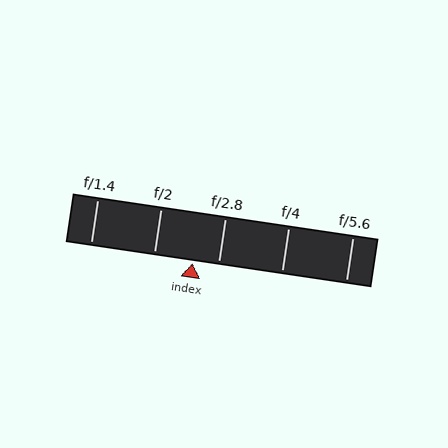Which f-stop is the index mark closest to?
The index mark is closest to f/2.8.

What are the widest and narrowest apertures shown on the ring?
The widest aperture shown is f/1.4 and the narrowest is f/5.6.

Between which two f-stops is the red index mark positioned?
The index mark is between f/2 and f/2.8.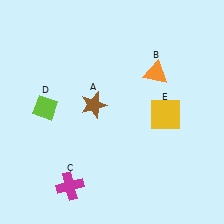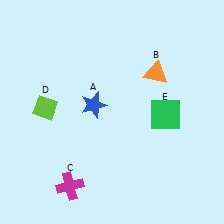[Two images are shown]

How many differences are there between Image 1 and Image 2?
There are 2 differences between the two images.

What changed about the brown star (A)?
In Image 1, A is brown. In Image 2, it changed to blue.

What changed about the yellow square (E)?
In Image 1, E is yellow. In Image 2, it changed to green.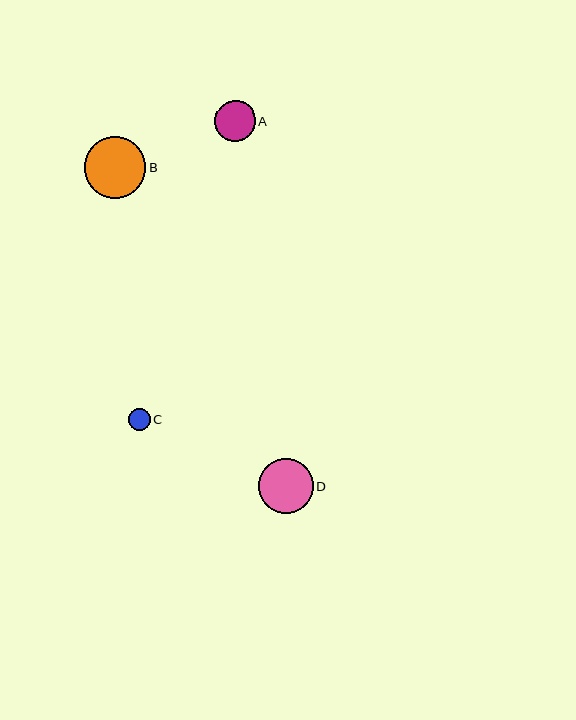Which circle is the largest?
Circle B is the largest with a size of approximately 62 pixels.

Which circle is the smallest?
Circle C is the smallest with a size of approximately 22 pixels.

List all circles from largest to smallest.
From largest to smallest: B, D, A, C.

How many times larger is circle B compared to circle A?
Circle B is approximately 1.5 times the size of circle A.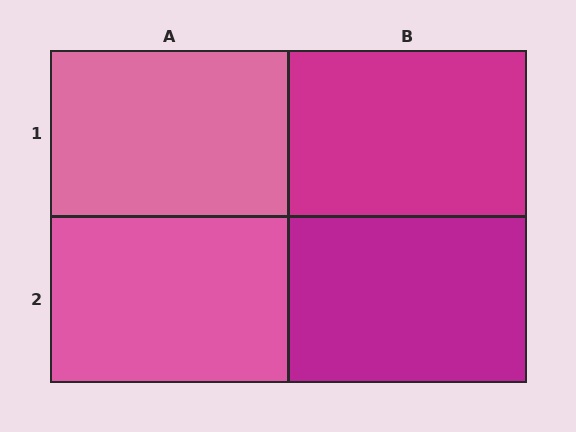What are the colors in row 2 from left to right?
Pink, magenta.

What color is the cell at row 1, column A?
Pink.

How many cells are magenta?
2 cells are magenta.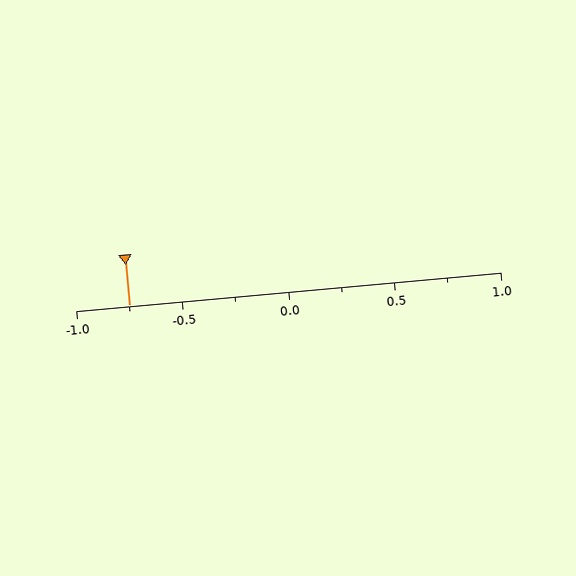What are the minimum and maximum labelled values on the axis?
The axis runs from -1.0 to 1.0.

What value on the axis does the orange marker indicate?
The marker indicates approximately -0.75.